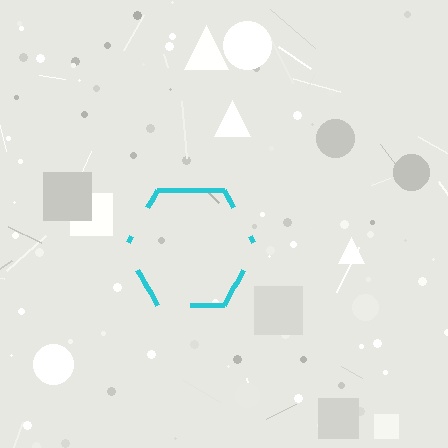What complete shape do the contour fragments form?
The contour fragments form a hexagon.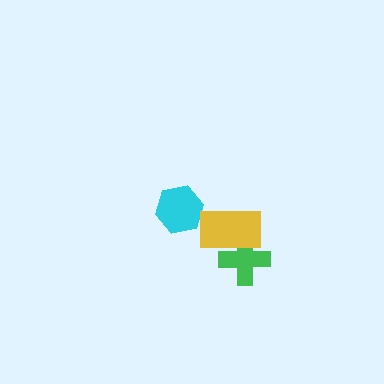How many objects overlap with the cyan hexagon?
0 objects overlap with the cyan hexagon.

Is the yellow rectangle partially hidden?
No, no other shape covers it.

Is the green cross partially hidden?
Yes, it is partially covered by another shape.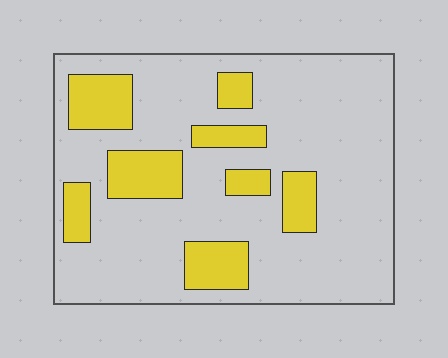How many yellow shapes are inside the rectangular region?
8.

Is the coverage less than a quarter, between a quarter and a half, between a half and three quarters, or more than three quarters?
Less than a quarter.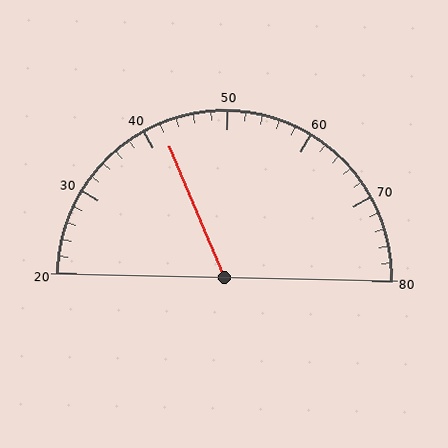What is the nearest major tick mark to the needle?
The nearest major tick mark is 40.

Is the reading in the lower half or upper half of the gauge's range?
The reading is in the lower half of the range (20 to 80).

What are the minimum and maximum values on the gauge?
The gauge ranges from 20 to 80.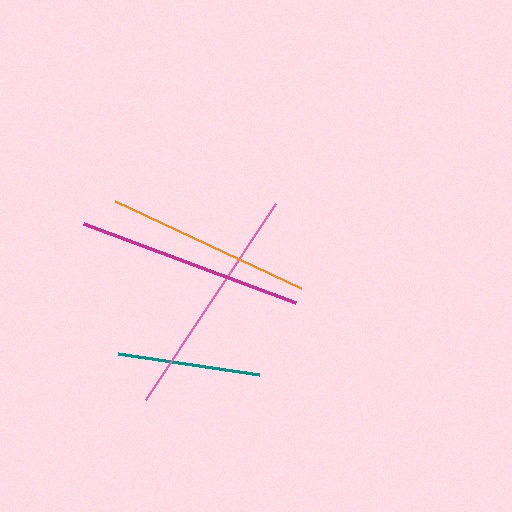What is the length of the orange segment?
The orange segment is approximately 206 pixels long.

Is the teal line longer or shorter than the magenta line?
The magenta line is longer than the teal line.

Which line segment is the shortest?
The teal line is the shortest at approximately 142 pixels.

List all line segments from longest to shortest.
From longest to shortest: pink, magenta, orange, teal.